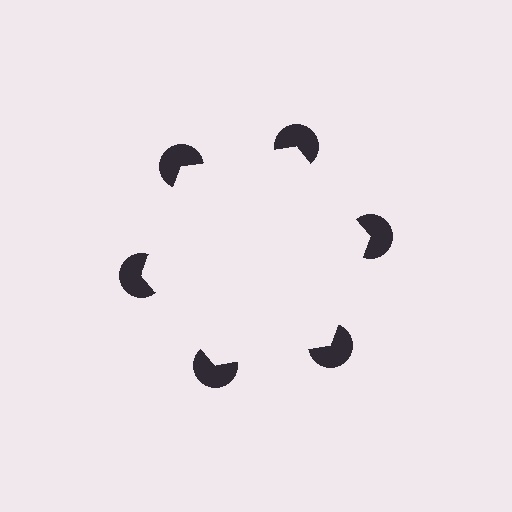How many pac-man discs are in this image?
There are 6 — one at each vertex of the illusory hexagon.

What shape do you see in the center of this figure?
An illusory hexagon — its edges are inferred from the aligned wedge cuts in the pac-man discs, not physically drawn.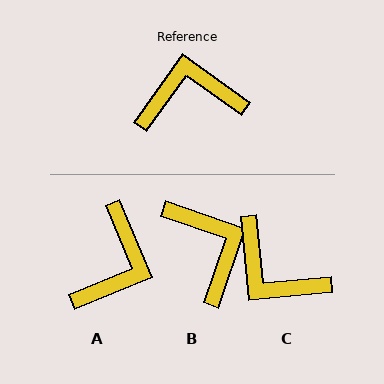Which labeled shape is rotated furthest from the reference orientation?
C, about 131 degrees away.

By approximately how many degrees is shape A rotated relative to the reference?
Approximately 121 degrees clockwise.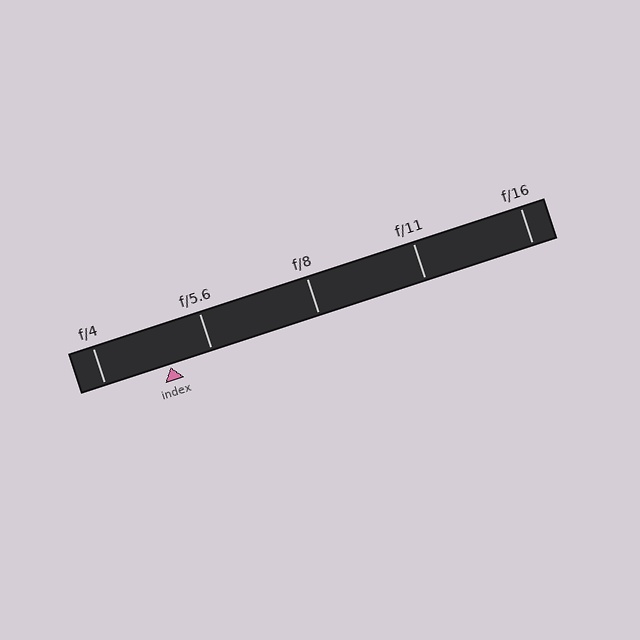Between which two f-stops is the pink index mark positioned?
The index mark is between f/4 and f/5.6.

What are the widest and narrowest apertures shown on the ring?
The widest aperture shown is f/4 and the narrowest is f/16.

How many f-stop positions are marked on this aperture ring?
There are 5 f-stop positions marked.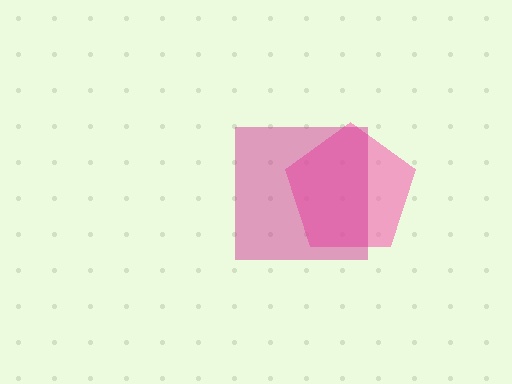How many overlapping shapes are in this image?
There are 2 overlapping shapes in the image.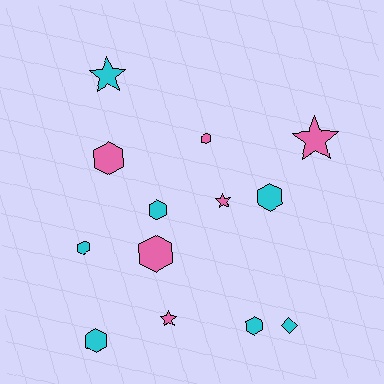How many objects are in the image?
There are 13 objects.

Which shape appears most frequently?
Hexagon, with 8 objects.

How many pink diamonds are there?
There are no pink diamonds.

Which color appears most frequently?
Cyan, with 7 objects.